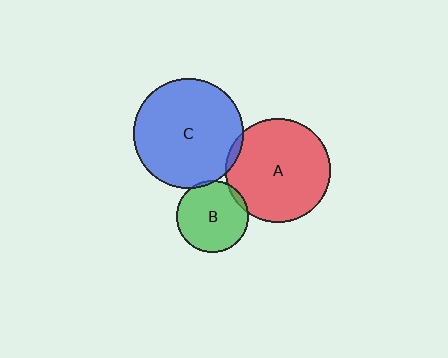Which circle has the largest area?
Circle C (blue).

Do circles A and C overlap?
Yes.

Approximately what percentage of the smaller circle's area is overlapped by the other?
Approximately 5%.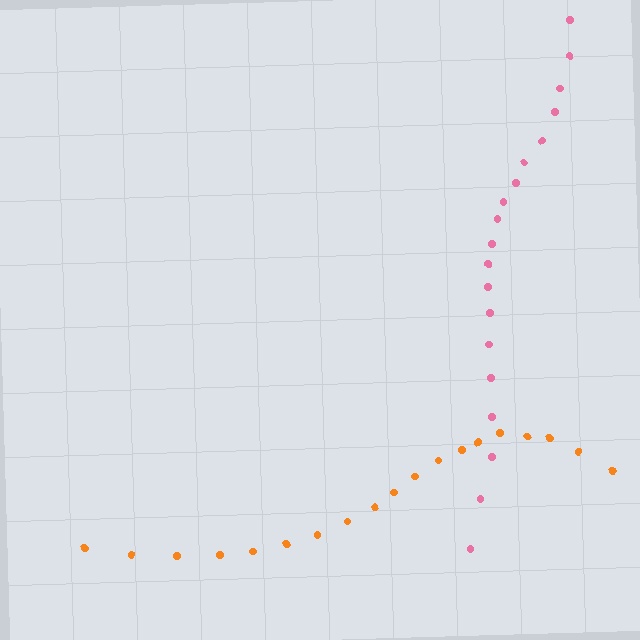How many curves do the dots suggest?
There are 2 distinct paths.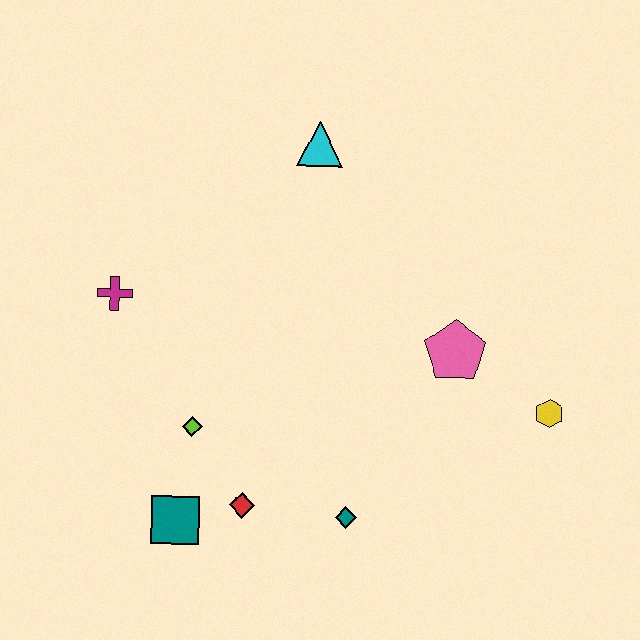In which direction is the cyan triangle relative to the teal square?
The cyan triangle is above the teal square.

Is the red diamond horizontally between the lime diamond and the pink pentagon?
Yes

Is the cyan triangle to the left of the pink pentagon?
Yes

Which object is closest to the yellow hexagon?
The pink pentagon is closest to the yellow hexagon.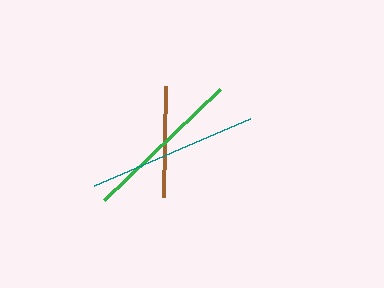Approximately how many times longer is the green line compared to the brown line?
The green line is approximately 1.5 times the length of the brown line.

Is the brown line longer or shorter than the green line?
The green line is longer than the brown line.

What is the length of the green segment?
The green segment is approximately 161 pixels long.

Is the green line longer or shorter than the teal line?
The teal line is longer than the green line.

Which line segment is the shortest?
The brown line is the shortest at approximately 111 pixels.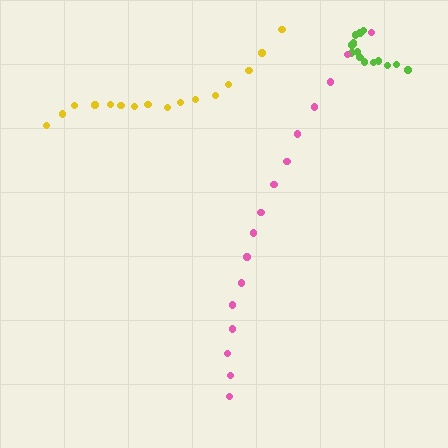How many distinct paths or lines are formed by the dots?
There are 3 distinct paths.